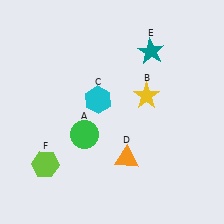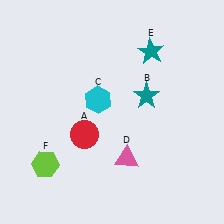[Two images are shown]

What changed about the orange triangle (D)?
In Image 1, D is orange. In Image 2, it changed to pink.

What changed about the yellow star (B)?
In Image 1, B is yellow. In Image 2, it changed to teal.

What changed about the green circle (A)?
In Image 1, A is green. In Image 2, it changed to red.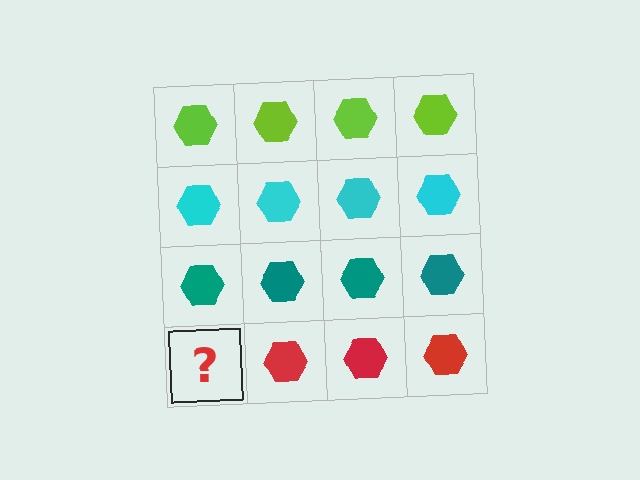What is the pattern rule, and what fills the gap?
The rule is that each row has a consistent color. The gap should be filled with a red hexagon.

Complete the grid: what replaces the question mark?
The question mark should be replaced with a red hexagon.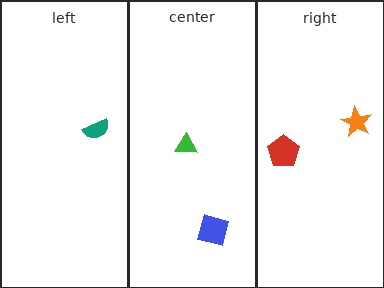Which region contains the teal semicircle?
The left region.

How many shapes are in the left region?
1.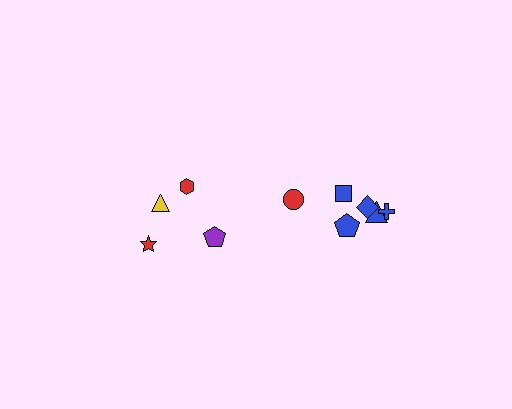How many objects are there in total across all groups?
There are 10 objects.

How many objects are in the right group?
There are 6 objects.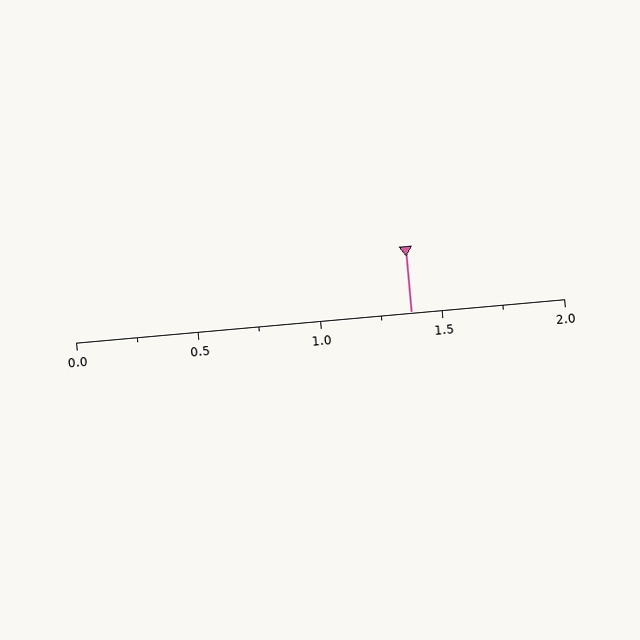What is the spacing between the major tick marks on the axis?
The major ticks are spaced 0.5 apart.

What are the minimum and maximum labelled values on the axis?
The axis runs from 0.0 to 2.0.